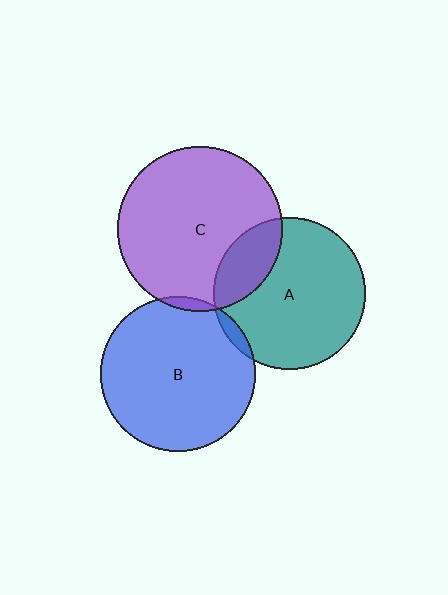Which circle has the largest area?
Circle C (purple).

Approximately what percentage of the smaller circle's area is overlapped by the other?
Approximately 20%.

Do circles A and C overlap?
Yes.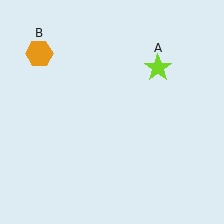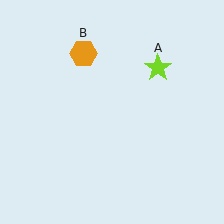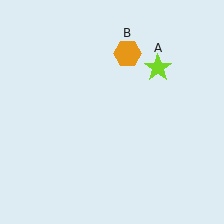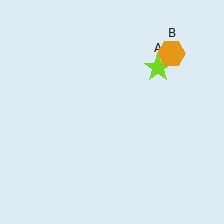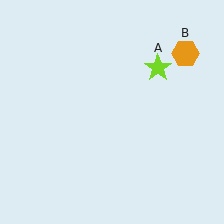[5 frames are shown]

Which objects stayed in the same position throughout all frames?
Lime star (object A) remained stationary.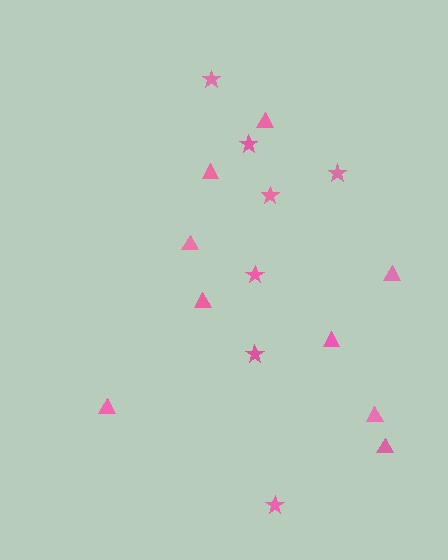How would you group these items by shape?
There are 2 groups: one group of stars (7) and one group of triangles (9).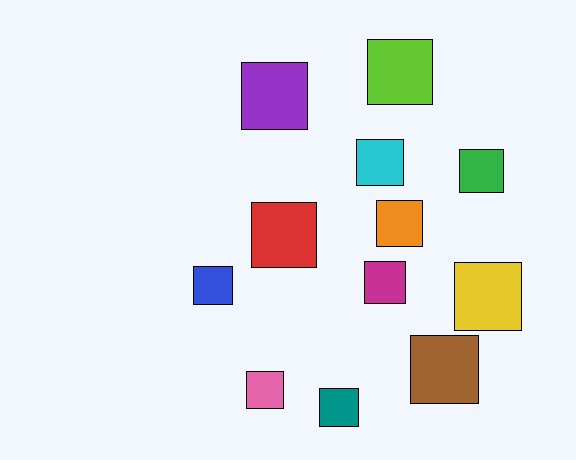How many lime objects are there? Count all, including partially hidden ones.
There is 1 lime object.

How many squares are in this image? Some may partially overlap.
There are 12 squares.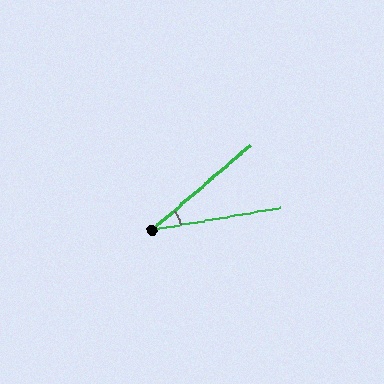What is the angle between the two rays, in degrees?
Approximately 31 degrees.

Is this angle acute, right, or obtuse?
It is acute.